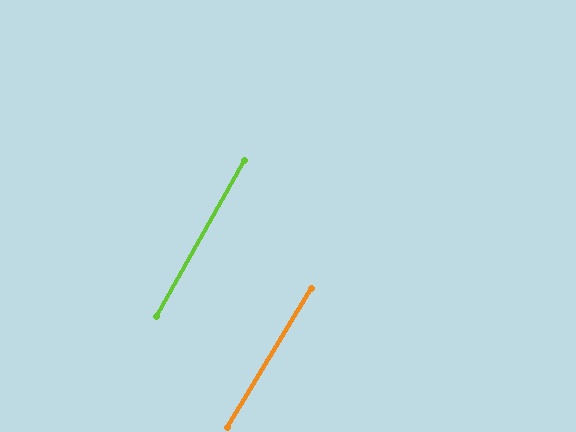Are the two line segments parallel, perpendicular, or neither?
Parallel — their directions differ by only 1.8°.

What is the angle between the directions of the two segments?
Approximately 2 degrees.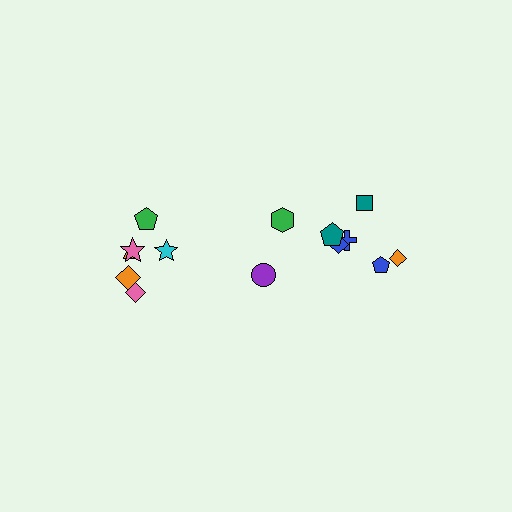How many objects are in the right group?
There are 8 objects.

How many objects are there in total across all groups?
There are 14 objects.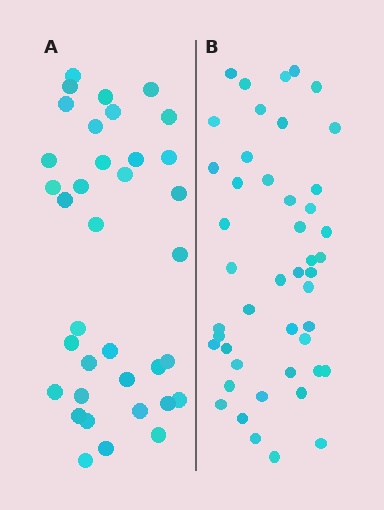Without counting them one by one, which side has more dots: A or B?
Region B (the right region) has more dots.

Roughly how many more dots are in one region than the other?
Region B has roughly 10 or so more dots than region A.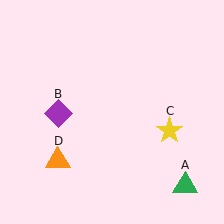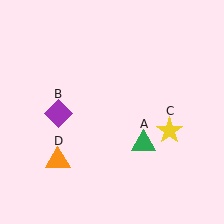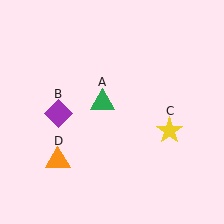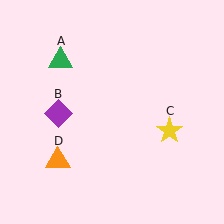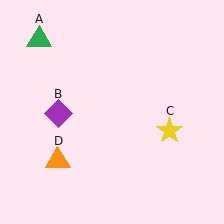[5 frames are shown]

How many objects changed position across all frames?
1 object changed position: green triangle (object A).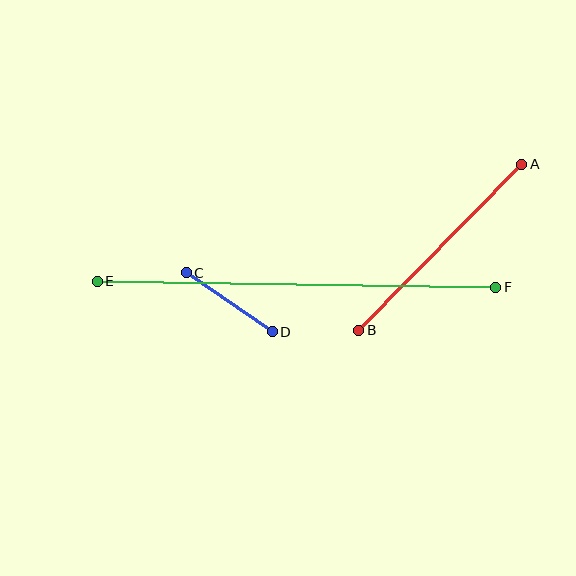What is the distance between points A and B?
The distance is approximately 233 pixels.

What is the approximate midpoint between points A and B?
The midpoint is at approximately (440, 247) pixels.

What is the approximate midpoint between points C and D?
The midpoint is at approximately (229, 302) pixels.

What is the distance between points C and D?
The distance is approximately 104 pixels.